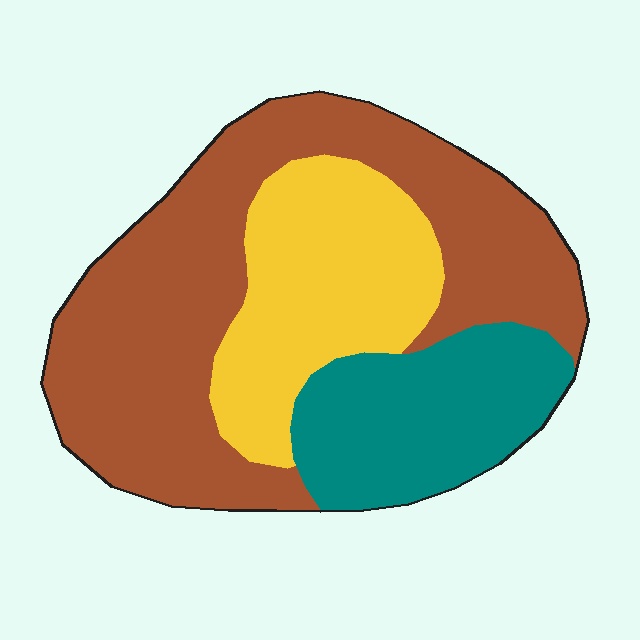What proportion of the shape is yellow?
Yellow takes up about one quarter (1/4) of the shape.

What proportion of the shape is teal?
Teal takes up about one fifth (1/5) of the shape.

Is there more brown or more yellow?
Brown.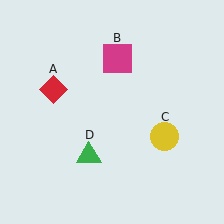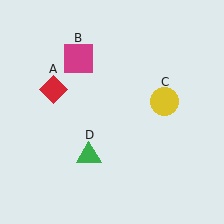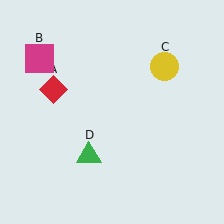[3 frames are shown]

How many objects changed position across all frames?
2 objects changed position: magenta square (object B), yellow circle (object C).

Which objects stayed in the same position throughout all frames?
Red diamond (object A) and green triangle (object D) remained stationary.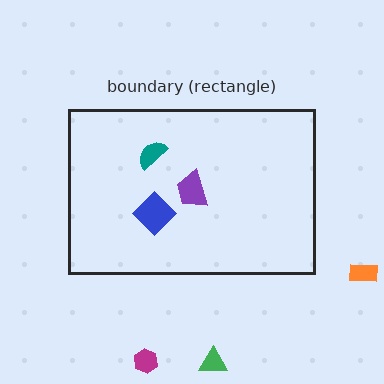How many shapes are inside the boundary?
3 inside, 3 outside.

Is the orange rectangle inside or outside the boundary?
Outside.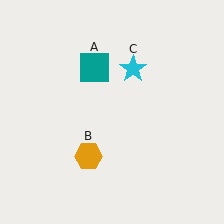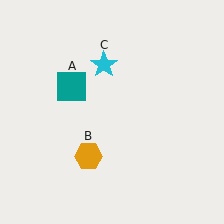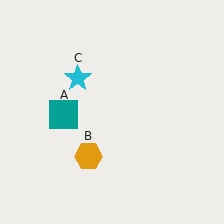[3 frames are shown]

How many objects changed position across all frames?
2 objects changed position: teal square (object A), cyan star (object C).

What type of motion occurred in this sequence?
The teal square (object A), cyan star (object C) rotated counterclockwise around the center of the scene.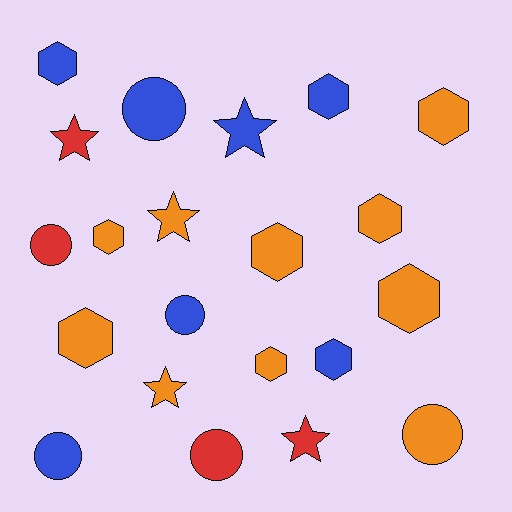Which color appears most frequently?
Orange, with 10 objects.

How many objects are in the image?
There are 21 objects.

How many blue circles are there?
There are 3 blue circles.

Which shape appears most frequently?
Hexagon, with 10 objects.